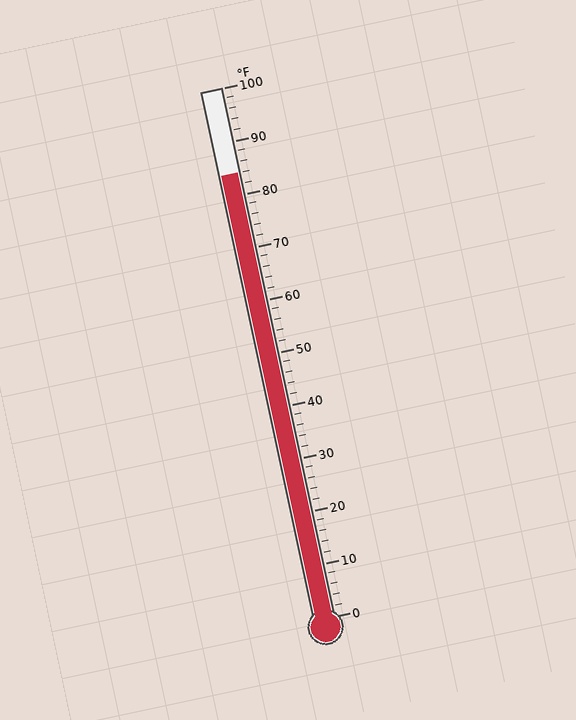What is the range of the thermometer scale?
The thermometer scale ranges from 0°F to 100°F.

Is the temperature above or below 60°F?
The temperature is above 60°F.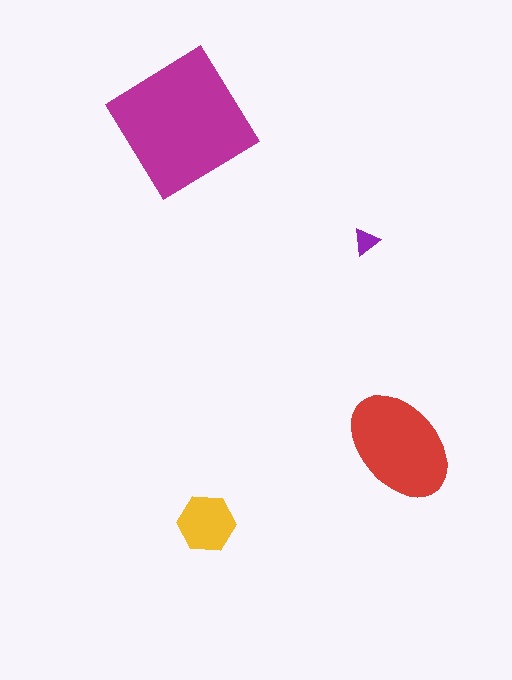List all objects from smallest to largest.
The purple triangle, the yellow hexagon, the red ellipse, the magenta diamond.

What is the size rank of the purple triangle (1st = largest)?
4th.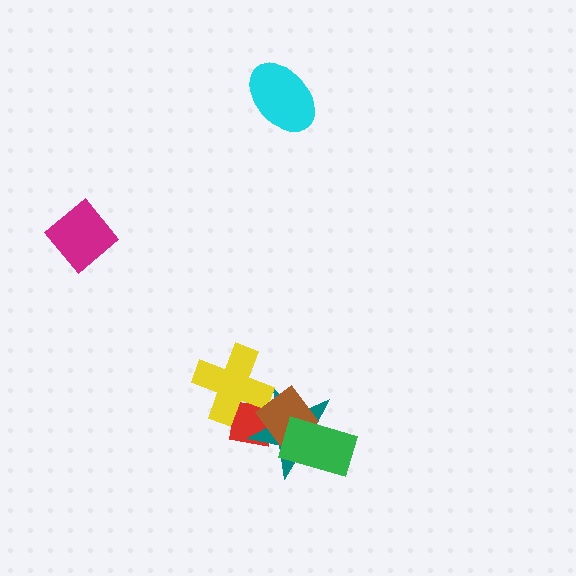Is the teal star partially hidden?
Yes, it is partially covered by another shape.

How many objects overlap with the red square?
3 objects overlap with the red square.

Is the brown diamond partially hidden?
Yes, it is partially covered by another shape.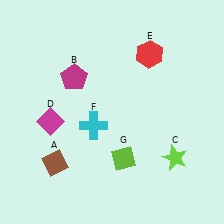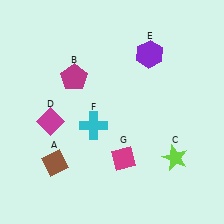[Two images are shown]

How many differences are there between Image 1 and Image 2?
There are 2 differences between the two images.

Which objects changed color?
E changed from red to purple. G changed from lime to magenta.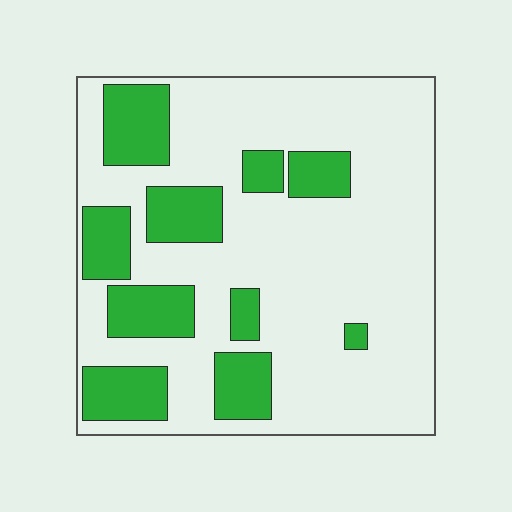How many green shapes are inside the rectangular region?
10.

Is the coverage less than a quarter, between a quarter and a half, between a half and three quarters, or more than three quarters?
Between a quarter and a half.